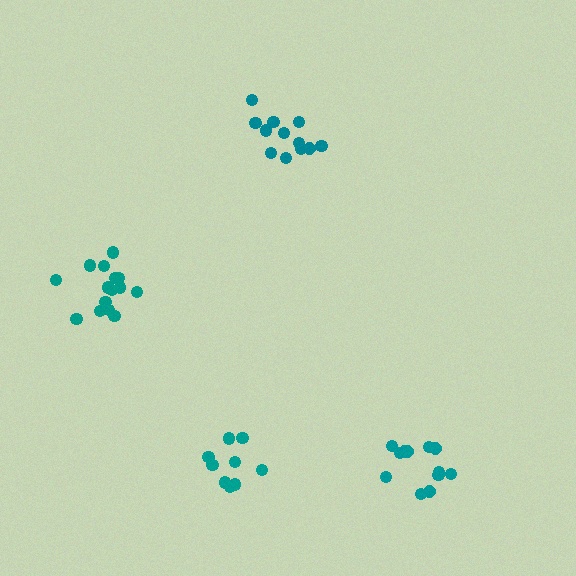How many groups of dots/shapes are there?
There are 4 groups.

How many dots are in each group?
Group 1: 12 dots, Group 2: 15 dots, Group 3: 12 dots, Group 4: 9 dots (48 total).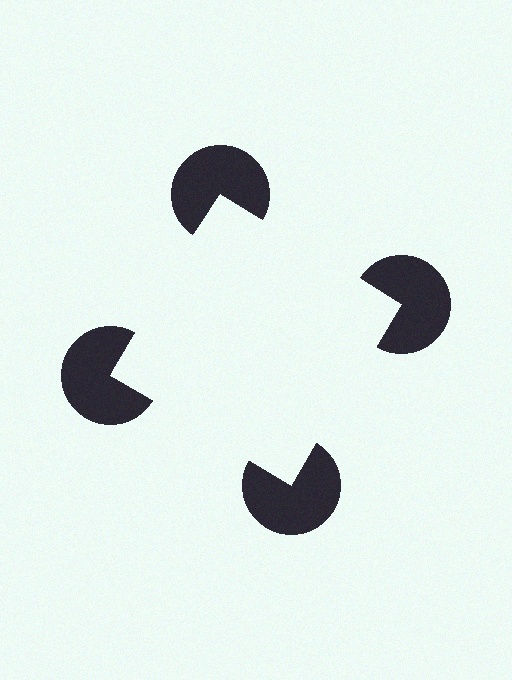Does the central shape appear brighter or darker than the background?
It typically appears slightly brighter than the background, even though no actual brightness change is drawn.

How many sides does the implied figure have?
4 sides.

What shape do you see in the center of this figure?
An illusory square — its edges are inferred from the aligned wedge cuts in the pac-man discs, not physically drawn.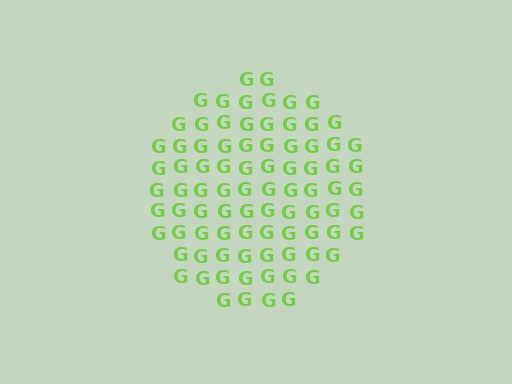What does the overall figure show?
The overall figure shows a circle.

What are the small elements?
The small elements are letter G's.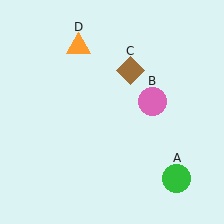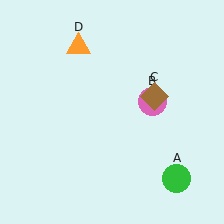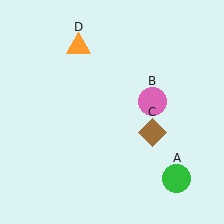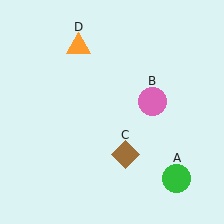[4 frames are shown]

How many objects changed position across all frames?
1 object changed position: brown diamond (object C).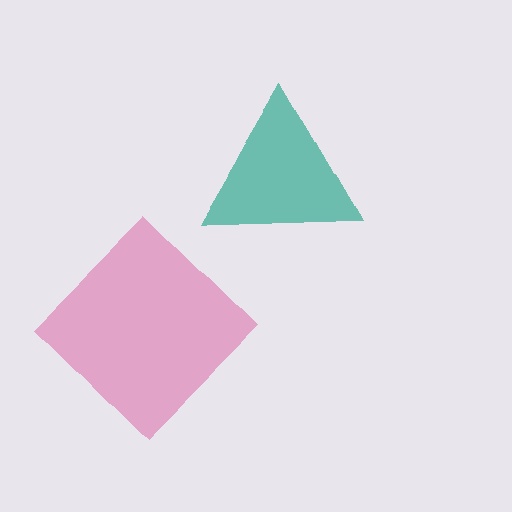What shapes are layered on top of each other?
The layered shapes are: a teal triangle, a magenta diamond.